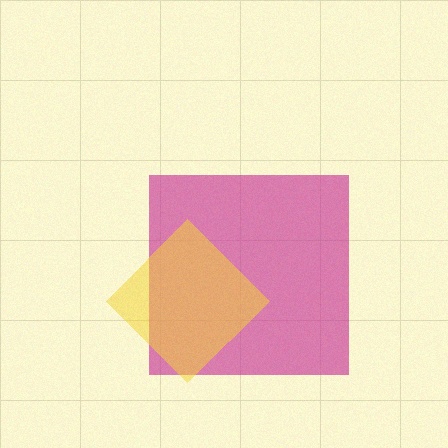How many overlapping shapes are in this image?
There are 2 overlapping shapes in the image.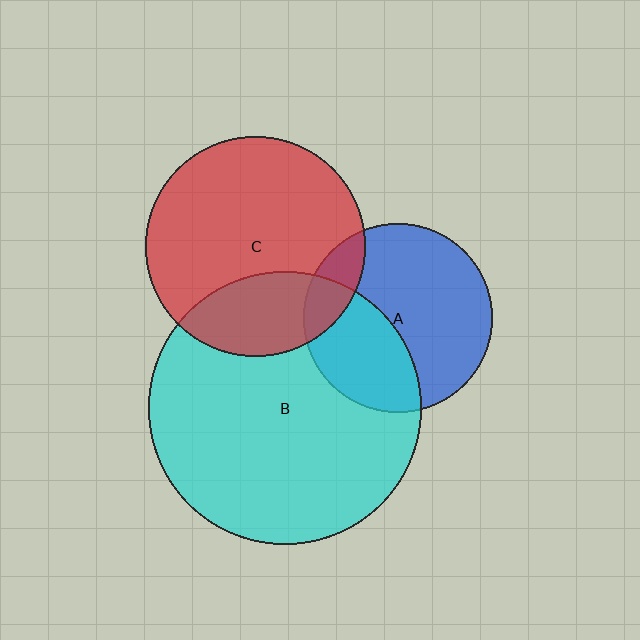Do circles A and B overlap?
Yes.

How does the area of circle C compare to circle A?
Approximately 1.4 times.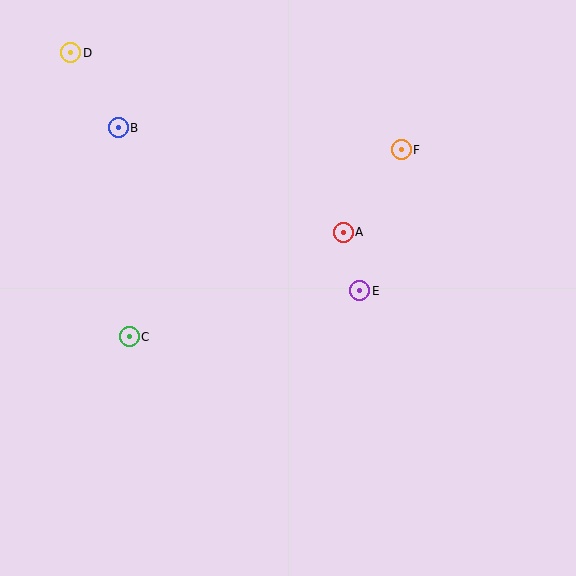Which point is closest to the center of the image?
Point E at (360, 291) is closest to the center.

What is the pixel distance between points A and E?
The distance between A and E is 61 pixels.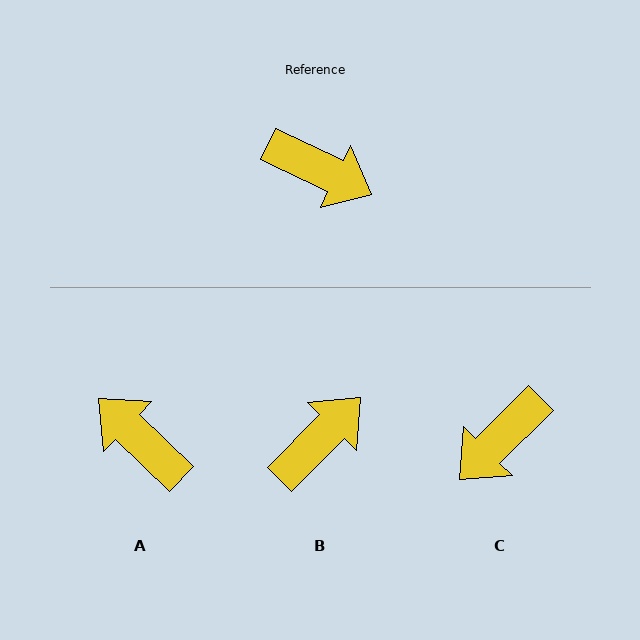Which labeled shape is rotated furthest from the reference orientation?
A, about 161 degrees away.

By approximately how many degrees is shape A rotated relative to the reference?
Approximately 161 degrees counter-clockwise.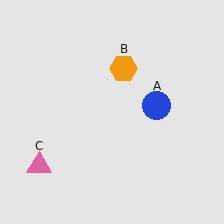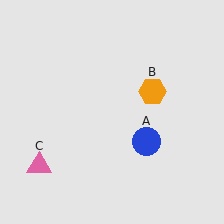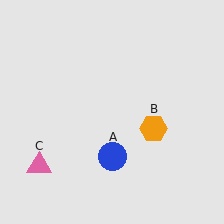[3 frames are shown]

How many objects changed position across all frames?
2 objects changed position: blue circle (object A), orange hexagon (object B).